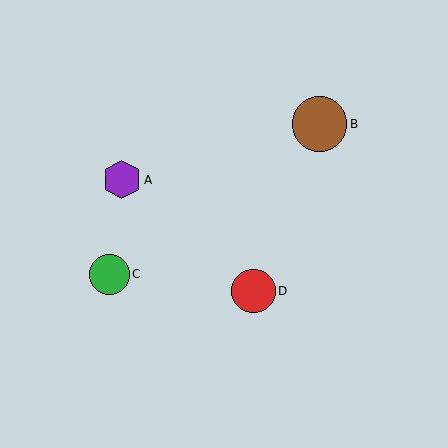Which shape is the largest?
The brown circle (labeled B) is the largest.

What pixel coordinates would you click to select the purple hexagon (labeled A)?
Click at (122, 180) to select the purple hexagon A.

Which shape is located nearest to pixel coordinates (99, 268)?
The green circle (labeled C) at (109, 274) is nearest to that location.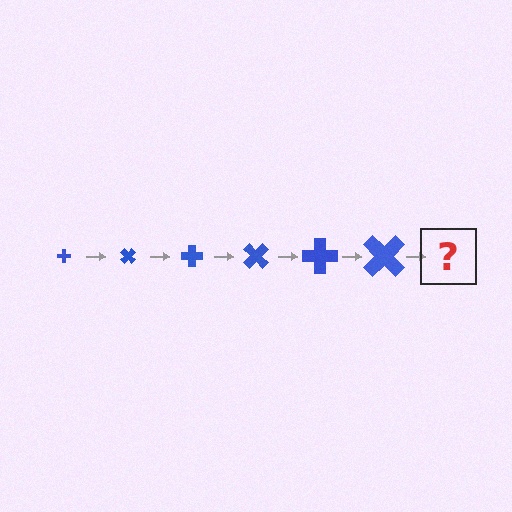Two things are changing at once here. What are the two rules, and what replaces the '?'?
The two rules are that the cross grows larger each step and it rotates 45 degrees each step. The '?' should be a cross, larger than the previous one and rotated 270 degrees from the start.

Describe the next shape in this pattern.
It should be a cross, larger than the previous one and rotated 270 degrees from the start.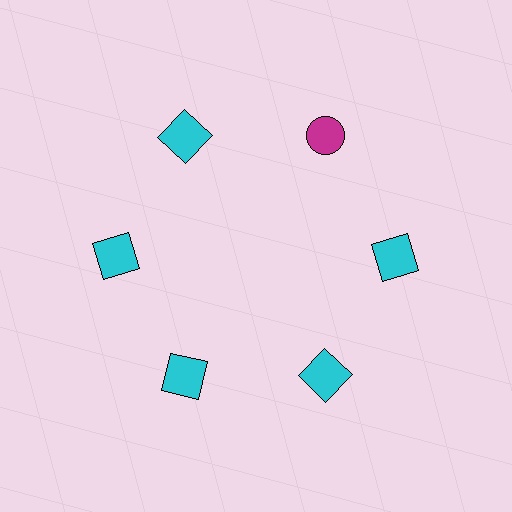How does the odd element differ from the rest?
It differs in both color (magenta instead of cyan) and shape (circle instead of square).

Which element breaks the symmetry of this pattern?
The magenta circle at roughly the 1 o'clock position breaks the symmetry. All other shapes are cyan squares.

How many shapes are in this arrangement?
There are 6 shapes arranged in a ring pattern.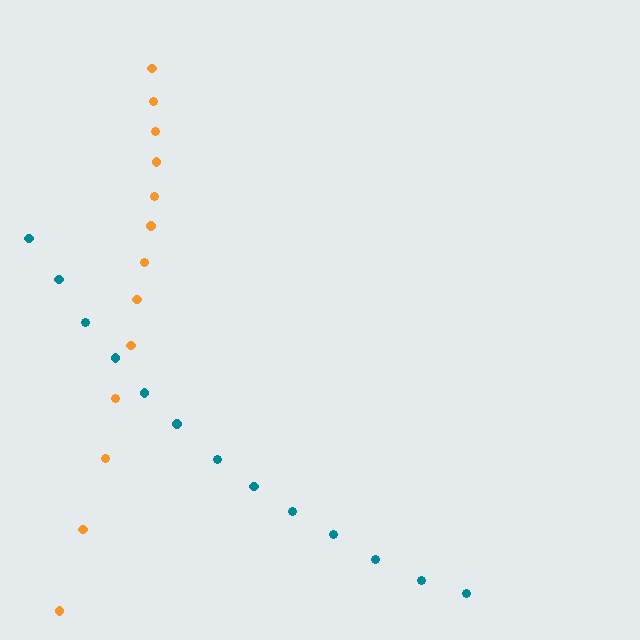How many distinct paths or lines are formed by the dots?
There are 2 distinct paths.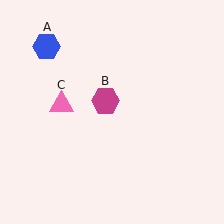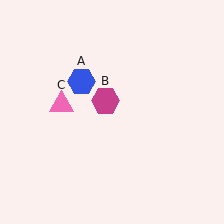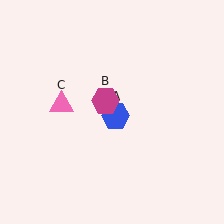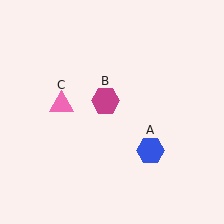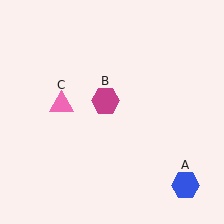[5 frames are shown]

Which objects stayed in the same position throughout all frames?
Magenta hexagon (object B) and pink triangle (object C) remained stationary.